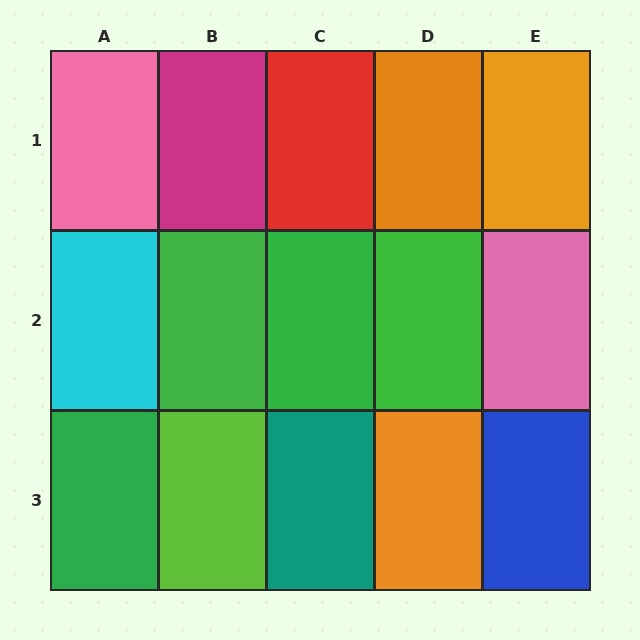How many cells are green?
4 cells are green.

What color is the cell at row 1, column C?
Red.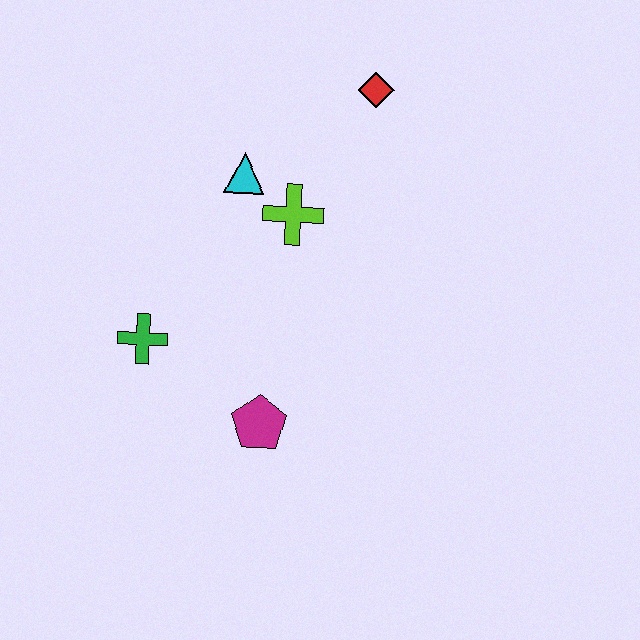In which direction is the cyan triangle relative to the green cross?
The cyan triangle is above the green cross.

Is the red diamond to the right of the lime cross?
Yes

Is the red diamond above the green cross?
Yes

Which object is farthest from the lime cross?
The magenta pentagon is farthest from the lime cross.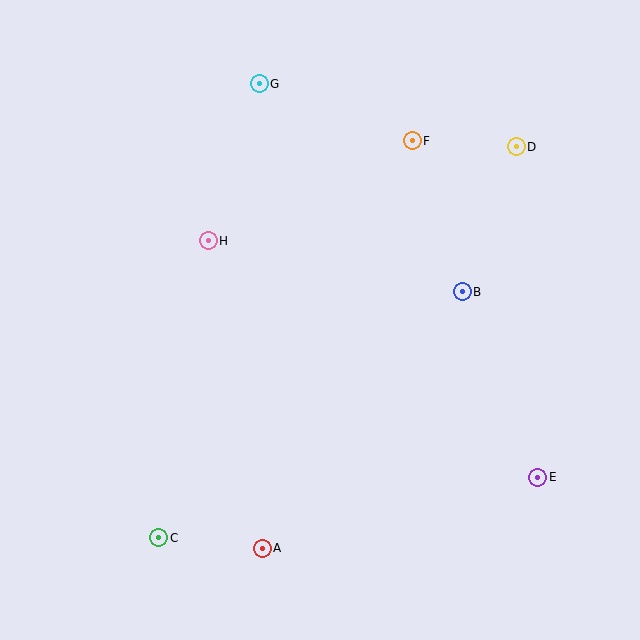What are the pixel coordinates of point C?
Point C is at (159, 538).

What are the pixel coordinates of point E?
Point E is at (538, 477).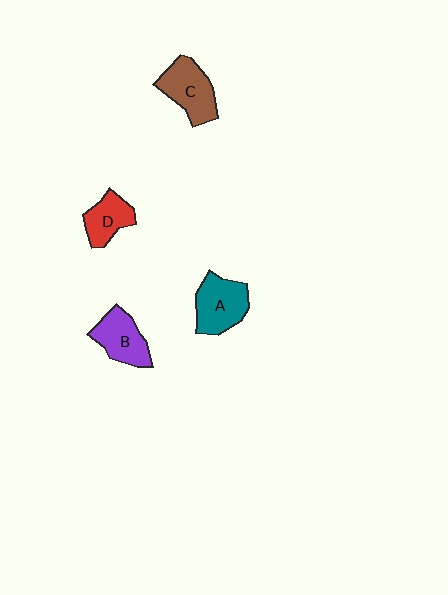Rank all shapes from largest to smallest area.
From largest to smallest: A (teal), C (brown), B (purple), D (red).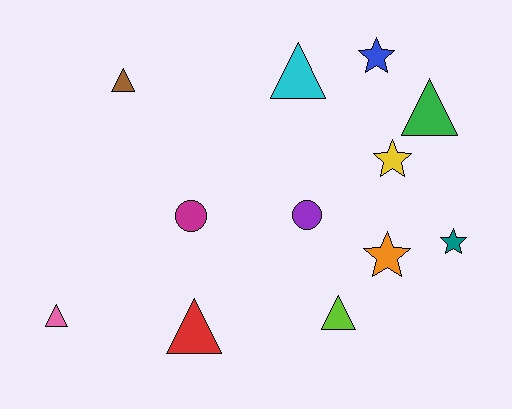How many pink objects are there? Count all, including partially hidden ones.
There is 1 pink object.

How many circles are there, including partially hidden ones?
There are 2 circles.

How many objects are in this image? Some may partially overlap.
There are 12 objects.